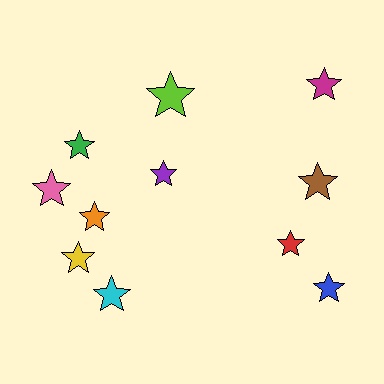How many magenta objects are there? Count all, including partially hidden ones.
There is 1 magenta object.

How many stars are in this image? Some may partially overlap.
There are 11 stars.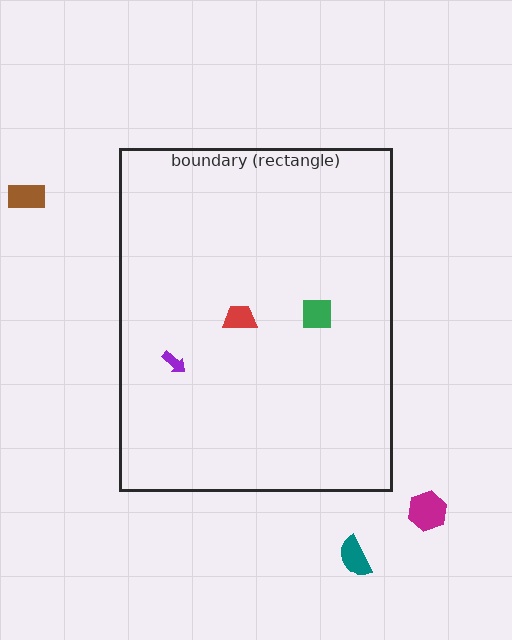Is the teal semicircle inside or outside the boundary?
Outside.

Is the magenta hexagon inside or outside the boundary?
Outside.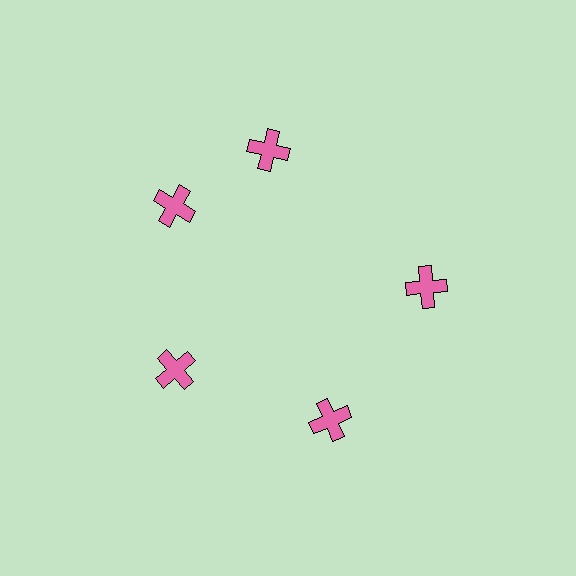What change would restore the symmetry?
The symmetry would be restored by rotating it back into even spacing with its neighbors so that all 5 crosses sit at equal angles and equal distance from the center.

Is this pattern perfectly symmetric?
No. The 5 pink crosses are arranged in a ring, but one element near the 1 o'clock position is rotated out of alignment along the ring, breaking the 5-fold rotational symmetry.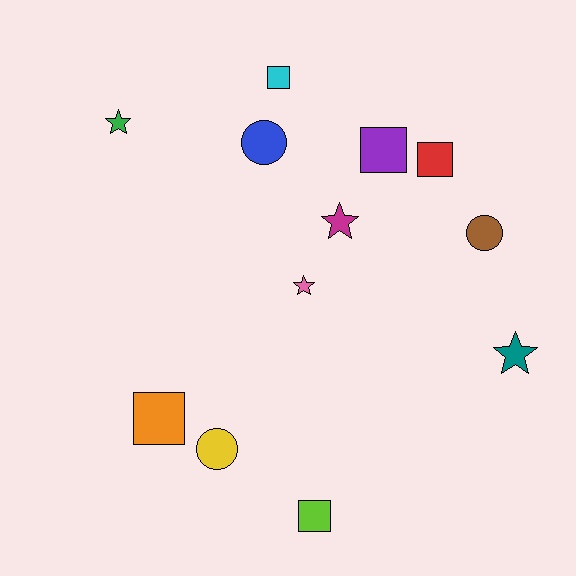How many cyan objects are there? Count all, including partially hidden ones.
There is 1 cyan object.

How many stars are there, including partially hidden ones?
There are 4 stars.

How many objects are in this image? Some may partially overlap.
There are 12 objects.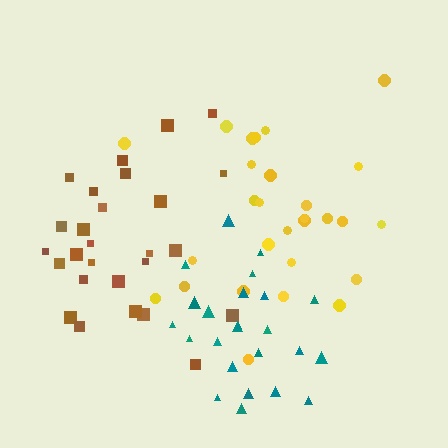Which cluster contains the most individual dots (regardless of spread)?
Yellow (29).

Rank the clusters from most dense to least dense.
teal, brown, yellow.